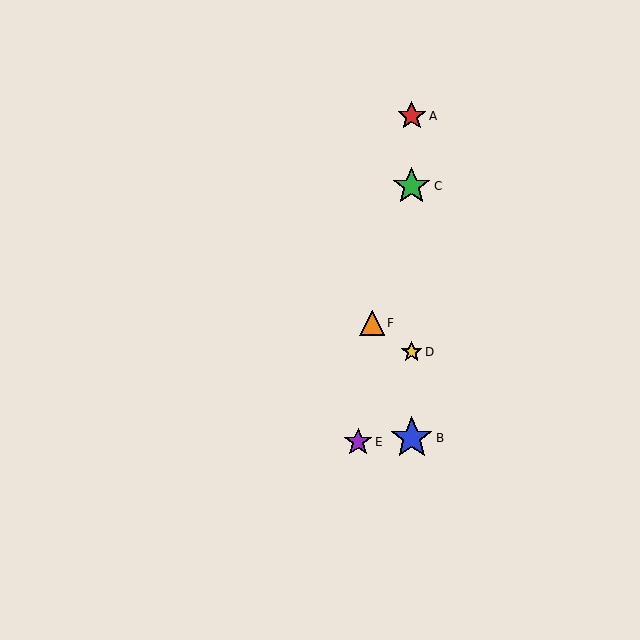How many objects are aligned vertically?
4 objects (A, B, C, D) are aligned vertically.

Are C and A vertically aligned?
Yes, both are at x≈412.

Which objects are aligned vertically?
Objects A, B, C, D are aligned vertically.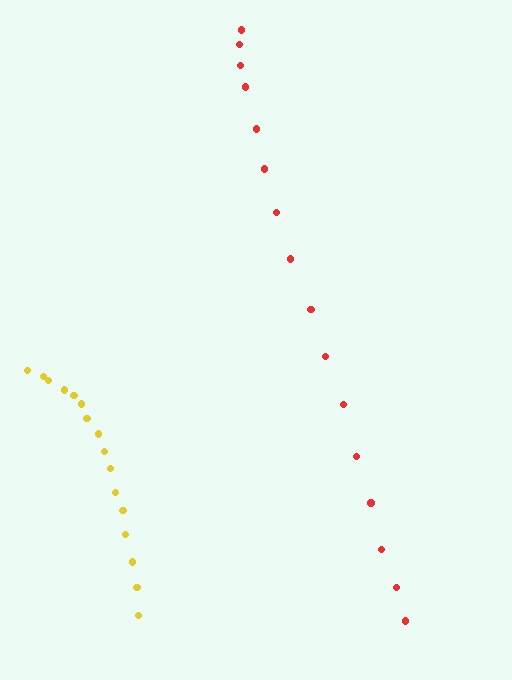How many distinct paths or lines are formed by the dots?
There are 2 distinct paths.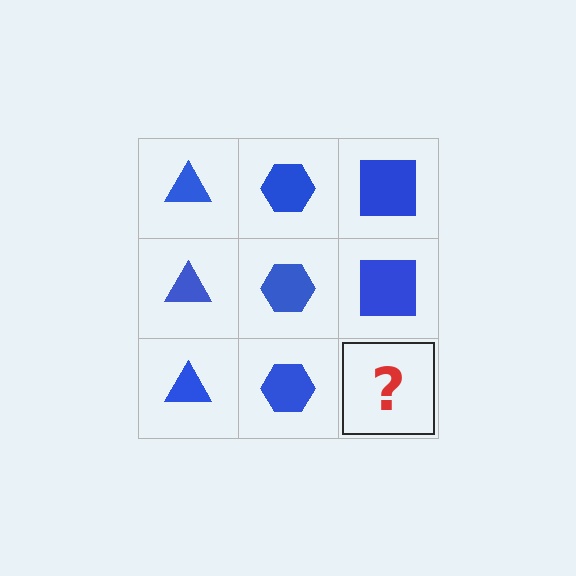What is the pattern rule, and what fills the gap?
The rule is that each column has a consistent shape. The gap should be filled with a blue square.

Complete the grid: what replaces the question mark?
The question mark should be replaced with a blue square.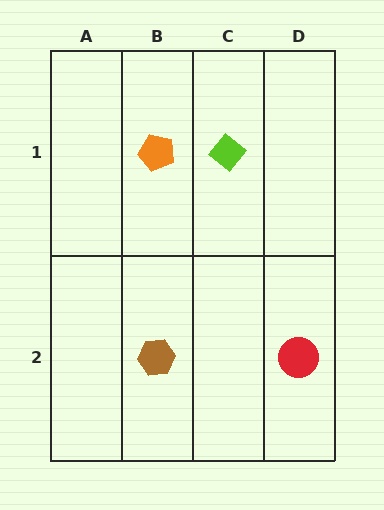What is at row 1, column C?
A lime diamond.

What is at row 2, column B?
A brown hexagon.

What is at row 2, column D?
A red circle.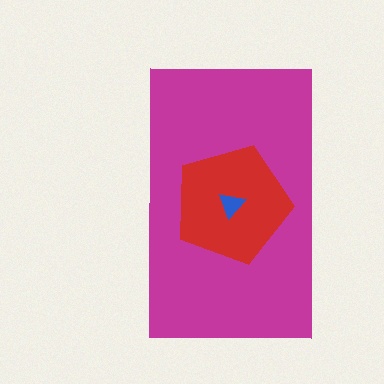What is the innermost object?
The blue triangle.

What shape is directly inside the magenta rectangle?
The red pentagon.